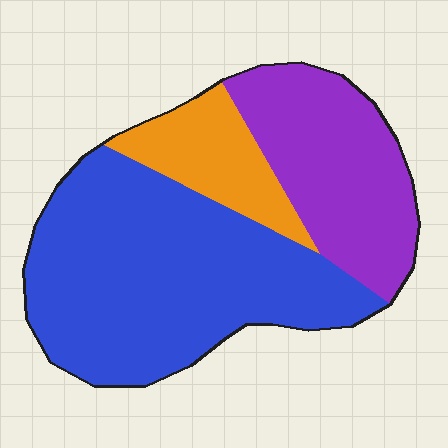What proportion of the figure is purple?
Purple takes up between a quarter and a half of the figure.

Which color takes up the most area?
Blue, at roughly 55%.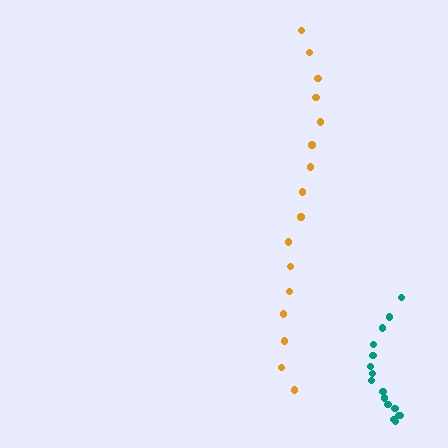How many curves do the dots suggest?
There are 2 distinct paths.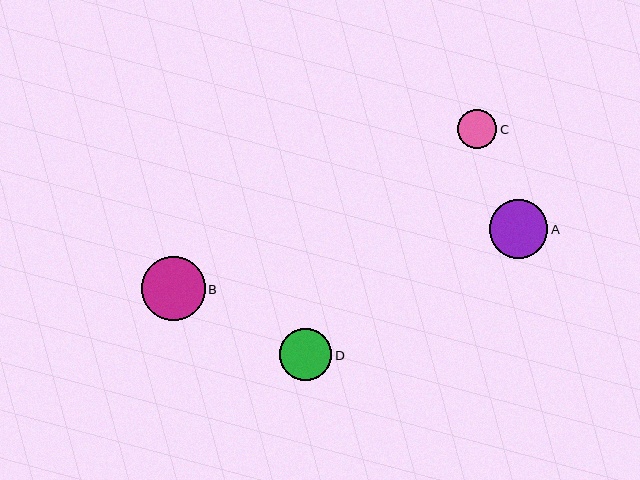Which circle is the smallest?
Circle C is the smallest with a size of approximately 39 pixels.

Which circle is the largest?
Circle B is the largest with a size of approximately 64 pixels.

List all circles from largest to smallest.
From largest to smallest: B, A, D, C.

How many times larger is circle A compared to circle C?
Circle A is approximately 1.5 times the size of circle C.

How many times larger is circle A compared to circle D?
Circle A is approximately 1.1 times the size of circle D.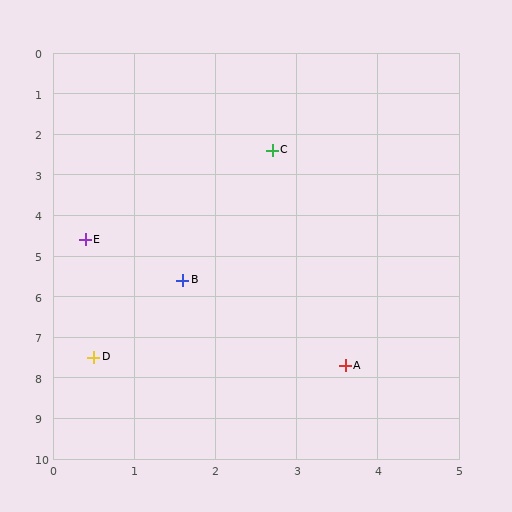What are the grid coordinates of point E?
Point E is at approximately (0.4, 4.6).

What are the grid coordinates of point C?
Point C is at approximately (2.7, 2.4).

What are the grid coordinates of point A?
Point A is at approximately (3.6, 7.7).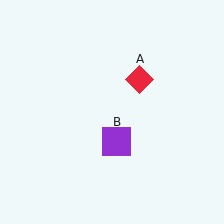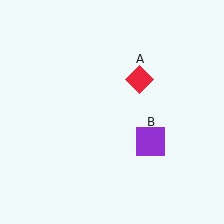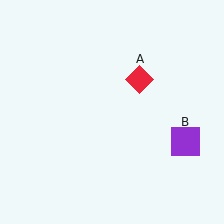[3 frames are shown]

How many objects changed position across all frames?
1 object changed position: purple square (object B).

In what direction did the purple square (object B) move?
The purple square (object B) moved right.